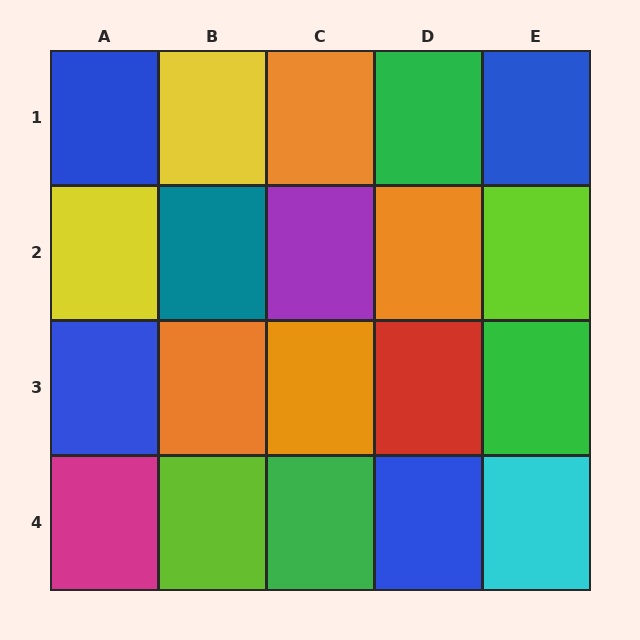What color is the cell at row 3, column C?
Orange.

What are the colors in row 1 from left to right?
Blue, yellow, orange, green, blue.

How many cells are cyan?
1 cell is cyan.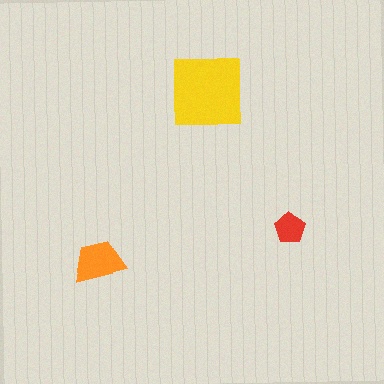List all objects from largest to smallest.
The yellow square, the orange trapezoid, the red pentagon.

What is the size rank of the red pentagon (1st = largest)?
3rd.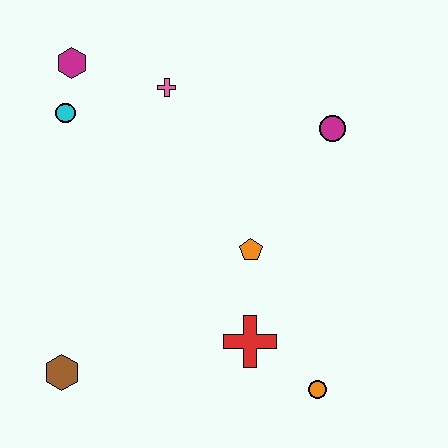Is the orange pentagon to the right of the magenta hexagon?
Yes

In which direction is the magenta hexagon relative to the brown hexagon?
The magenta hexagon is above the brown hexagon.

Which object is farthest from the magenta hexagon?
The orange circle is farthest from the magenta hexagon.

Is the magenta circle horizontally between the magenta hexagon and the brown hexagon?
No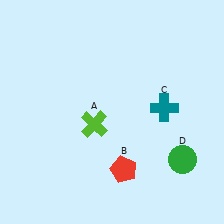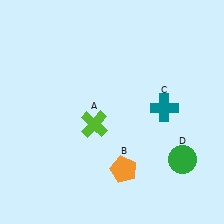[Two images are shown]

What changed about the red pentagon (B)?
In Image 1, B is red. In Image 2, it changed to orange.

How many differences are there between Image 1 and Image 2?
There is 1 difference between the two images.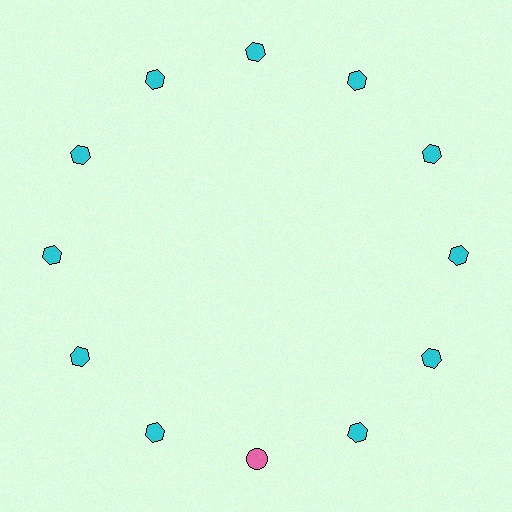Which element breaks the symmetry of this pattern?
The pink circle at roughly the 6 o'clock position breaks the symmetry. All other shapes are cyan hexagons.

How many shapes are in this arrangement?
There are 12 shapes arranged in a ring pattern.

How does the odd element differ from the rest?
It differs in both color (pink instead of cyan) and shape (circle instead of hexagon).